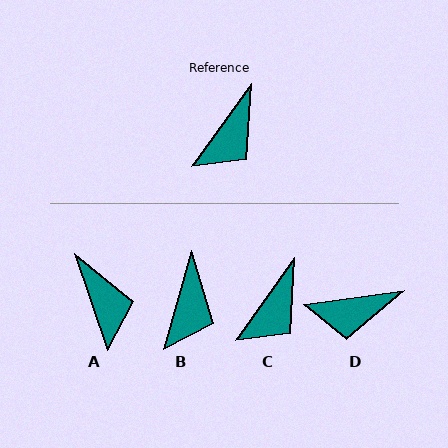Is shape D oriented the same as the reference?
No, it is off by about 47 degrees.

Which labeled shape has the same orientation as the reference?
C.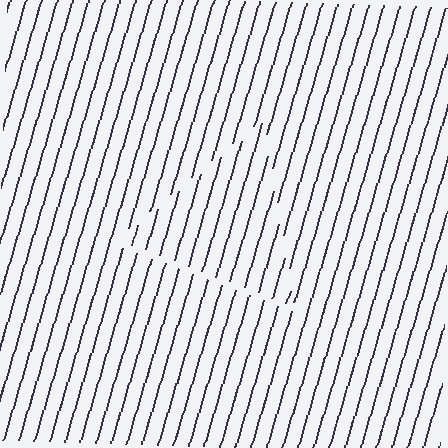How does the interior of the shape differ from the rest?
The interior of the shape contains the same grating, shifted by half a period — the contour is defined by the phase discontinuity where line-ends from the inner and outer gratings abut.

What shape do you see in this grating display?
An illusory triangle. The interior of the shape contains the same grating, shifted by half a period — the contour is defined by the phase discontinuity where line-ends from the inner and outer gratings abut.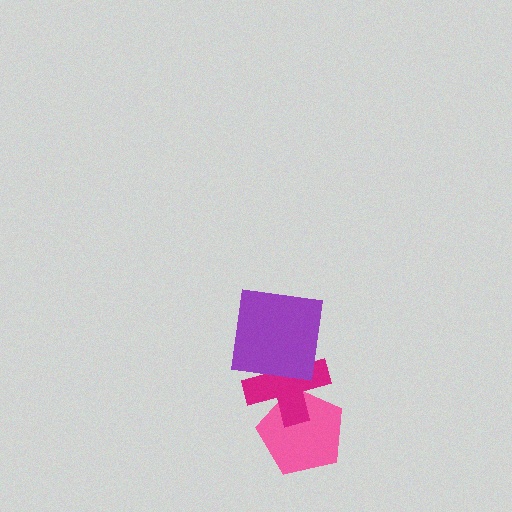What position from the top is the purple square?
The purple square is 1st from the top.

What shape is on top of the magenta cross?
The purple square is on top of the magenta cross.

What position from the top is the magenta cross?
The magenta cross is 2nd from the top.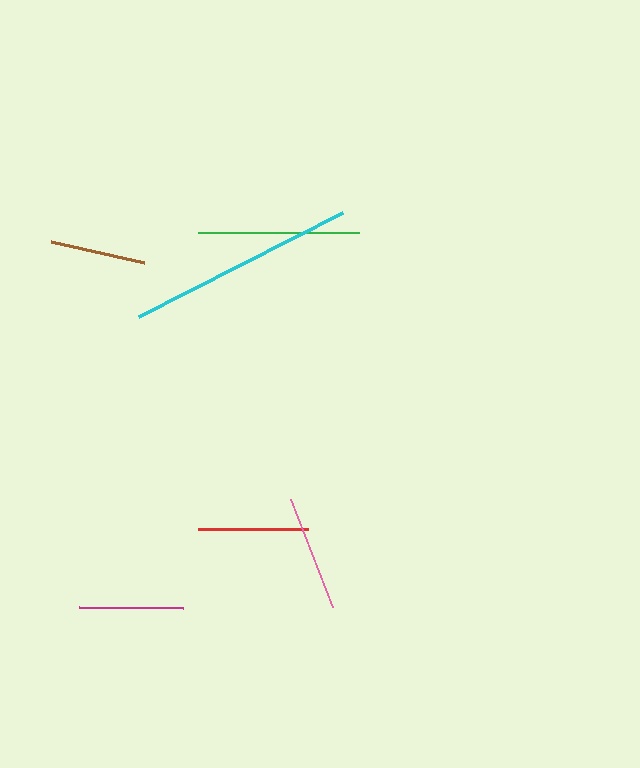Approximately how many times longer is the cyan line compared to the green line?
The cyan line is approximately 1.4 times the length of the green line.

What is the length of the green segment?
The green segment is approximately 162 pixels long.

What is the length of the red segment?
The red segment is approximately 110 pixels long.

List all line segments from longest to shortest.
From longest to shortest: cyan, green, pink, red, magenta, brown.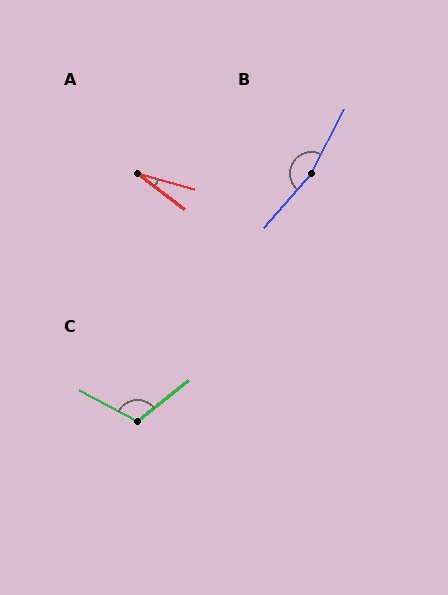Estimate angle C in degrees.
Approximately 113 degrees.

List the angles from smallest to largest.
A (22°), C (113°), B (167°).